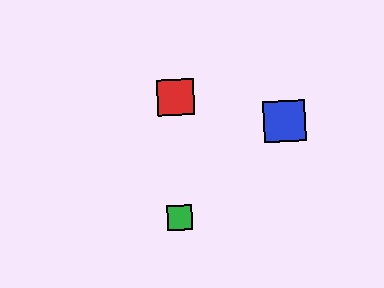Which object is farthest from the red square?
The green square is farthest from the red square.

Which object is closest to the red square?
The blue square is closest to the red square.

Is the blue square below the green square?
No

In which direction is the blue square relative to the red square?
The blue square is to the right of the red square.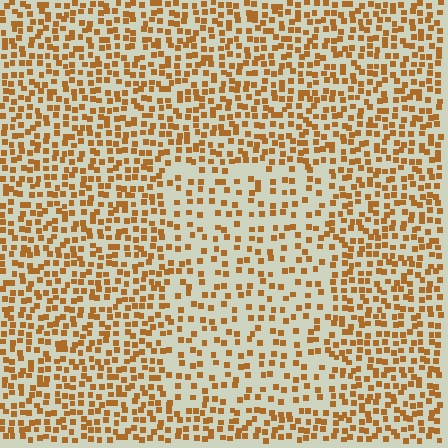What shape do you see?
I see a rectangle.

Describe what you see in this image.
The image contains small brown elements arranged at two different densities. A rectangle-shaped region is visible where the elements are less densely packed than the surrounding area.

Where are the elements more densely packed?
The elements are more densely packed outside the rectangle boundary.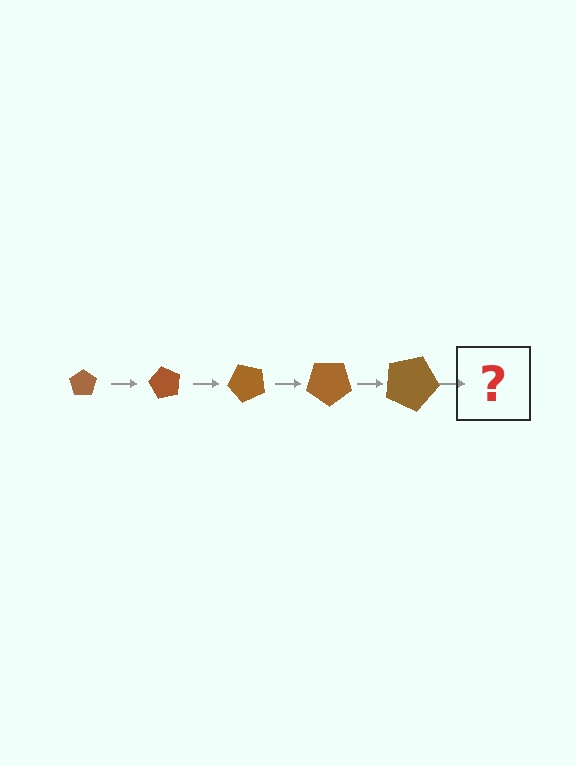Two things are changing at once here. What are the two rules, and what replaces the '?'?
The two rules are that the pentagon grows larger each step and it rotates 60 degrees each step. The '?' should be a pentagon, larger than the previous one and rotated 300 degrees from the start.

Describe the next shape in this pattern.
It should be a pentagon, larger than the previous one and rotated 300 degrees from the start.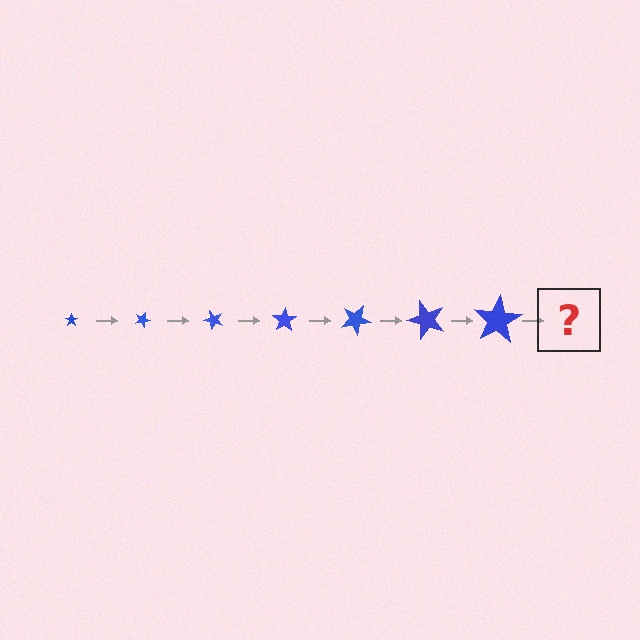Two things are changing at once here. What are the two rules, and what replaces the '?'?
The two rules are that the star grows larger each step and it rotates 25 degrees each step. The '?' should be a star, larger than the previous one and rotated 175 degrees from the start.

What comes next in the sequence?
The next element should be a star, larger than the previous one and rotated 175 degrees from the start.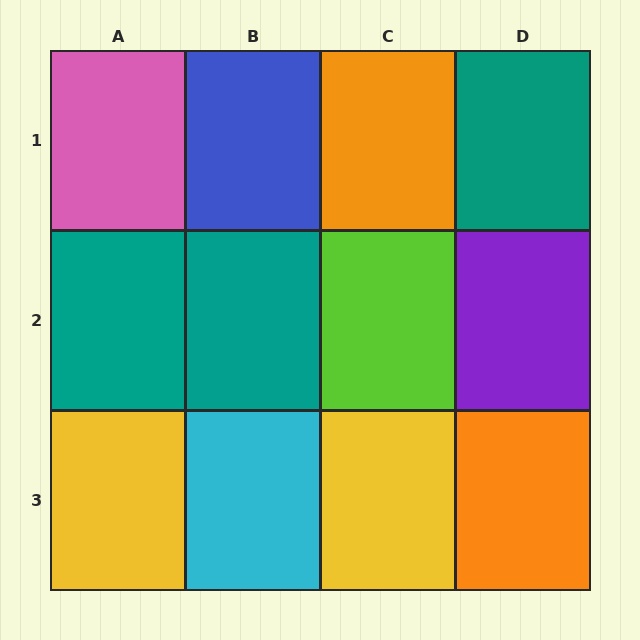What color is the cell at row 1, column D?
Teal.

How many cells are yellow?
2 cells are yellow.